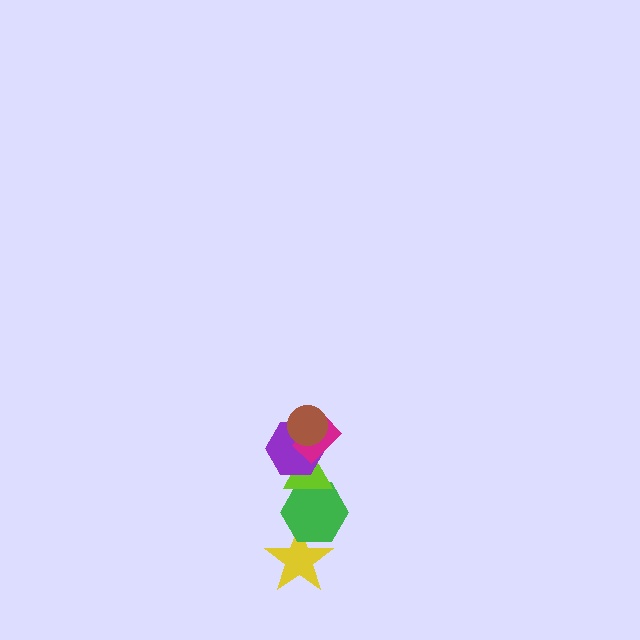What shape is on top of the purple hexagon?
The magenta rectangle is on top of the purple hexagon.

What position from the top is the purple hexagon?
The purple hexagon is 3rd from the top.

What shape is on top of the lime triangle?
The purple hexagon is on top of the lime triangle.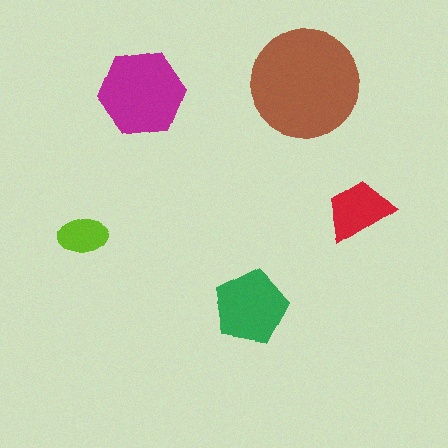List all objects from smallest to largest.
The lime ellipse, the red trapezoid, the green pentagon, the magenta hexagon, the brown circle.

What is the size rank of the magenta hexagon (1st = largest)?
2nd.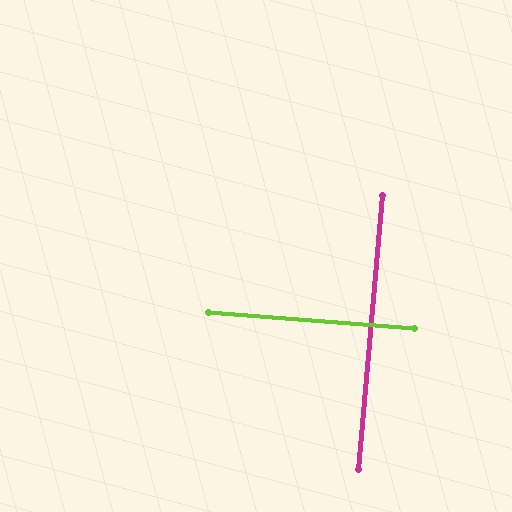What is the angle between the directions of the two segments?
Approximately 89 degrees.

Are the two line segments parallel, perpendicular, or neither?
Perpendicular — they meet at approximately 89°.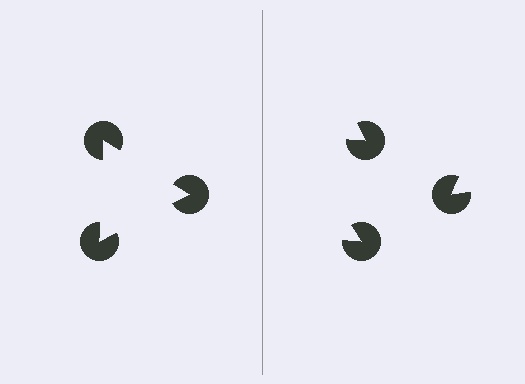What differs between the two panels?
The pac-man discs are positioned identically on both sides; only the wedge orientations differ. On the left they align to a triangle; on the right they are misaligned.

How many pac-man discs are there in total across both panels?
6 — 3 on each side.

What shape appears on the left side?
An illusory triangle.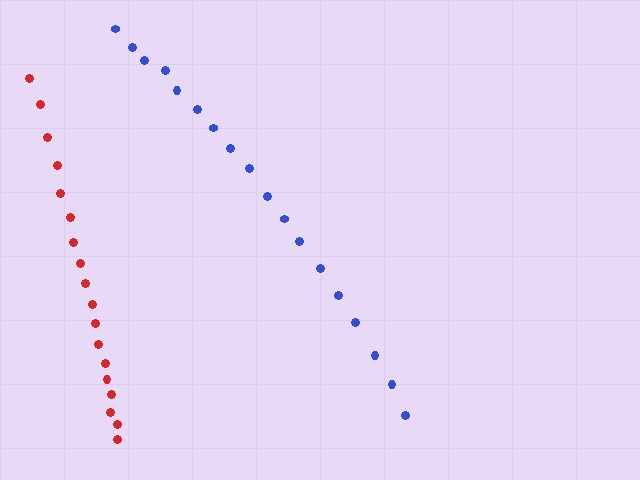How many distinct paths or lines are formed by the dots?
There are 2 distinct paths.